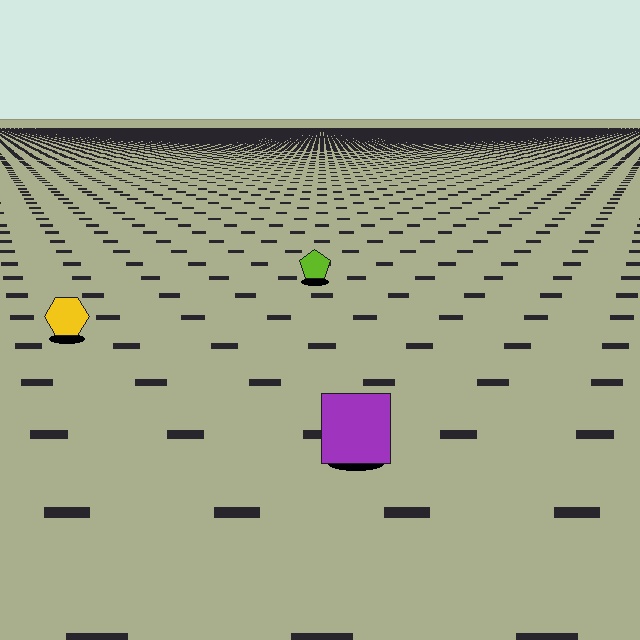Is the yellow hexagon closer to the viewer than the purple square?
No. The purple square is closer — you can tell from the texture gradient: the ground texture is coarser near it.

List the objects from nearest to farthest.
From nearest to farthest: the purple square, the yellow hexagon, the lime pentagon.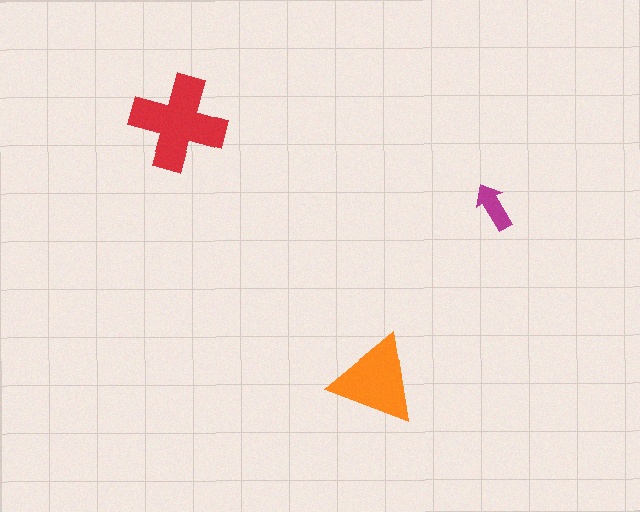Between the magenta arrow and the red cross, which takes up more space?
The red cross.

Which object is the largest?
The red cross.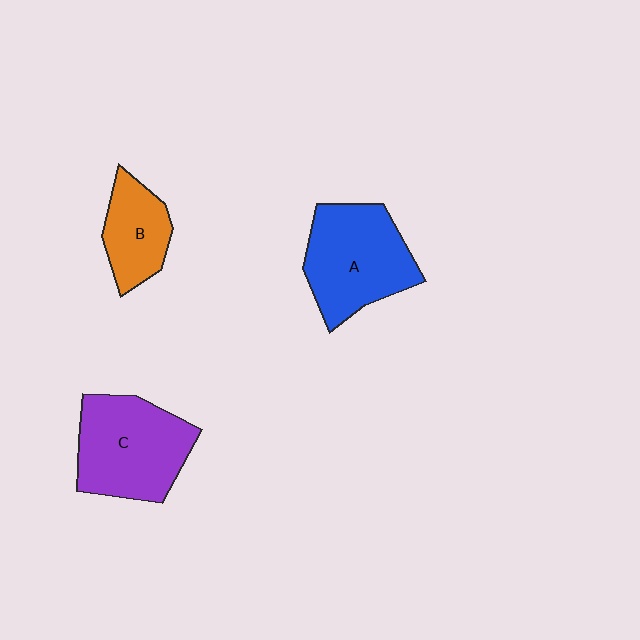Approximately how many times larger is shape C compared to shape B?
Approximately 1.7 times.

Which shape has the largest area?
Shape C (purple).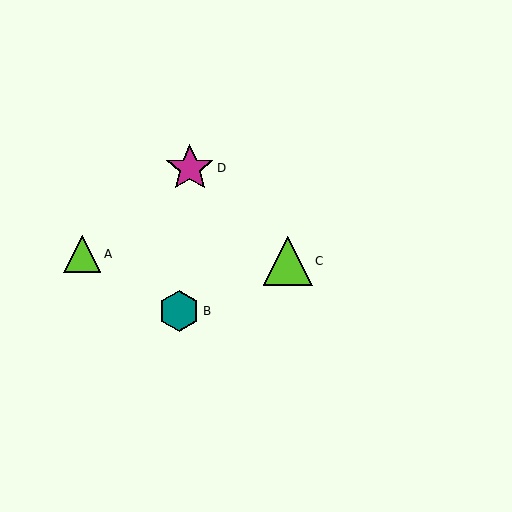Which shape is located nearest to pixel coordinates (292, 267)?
The lime triangle (labeled C) at (288, 261) is nearest to that location.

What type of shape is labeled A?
Shape A is a lime triangle.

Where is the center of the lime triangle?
The center of the lime triangle is at (82, 254).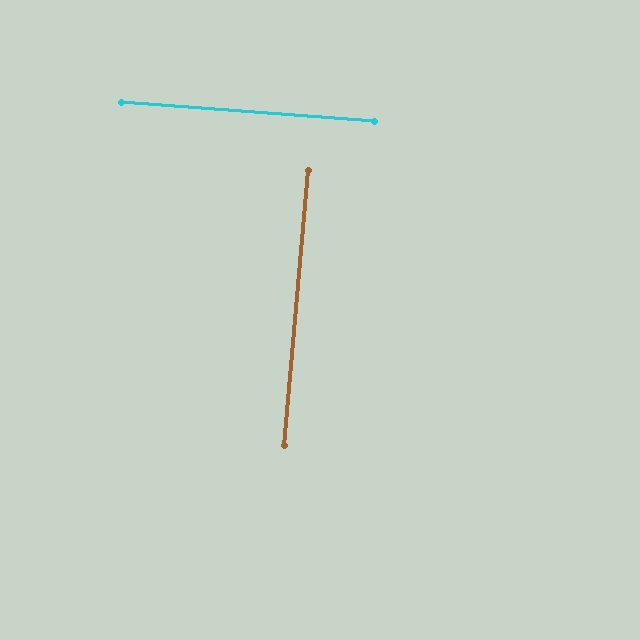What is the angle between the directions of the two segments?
Approximately 89 degrees.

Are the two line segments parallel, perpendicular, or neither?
Perpendicular — they meet at approximately 89°.